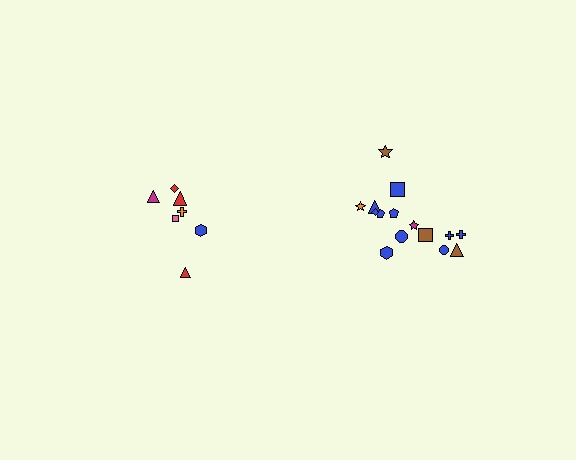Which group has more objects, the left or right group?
The right group.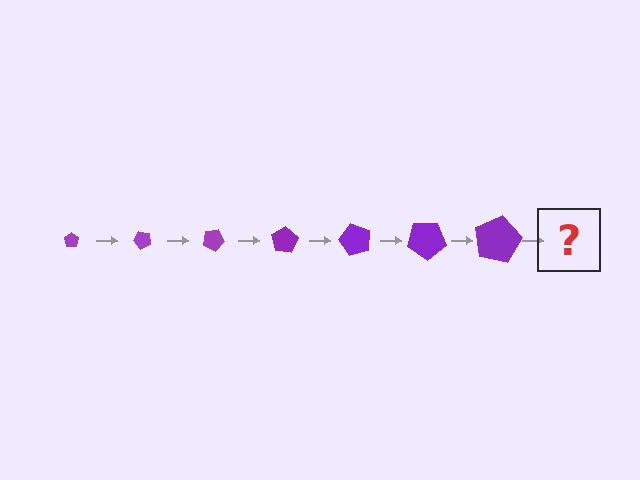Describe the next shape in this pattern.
It should be a pentagon, larger than the previous one and rotated 350 degrees from the start.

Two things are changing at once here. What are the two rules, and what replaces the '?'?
The two rules are that the pentagon grows larger each step and it rotates 50 degrees each step. The '?' should be a pentagon, larger than the previous one and rotated 350 degrees from the start.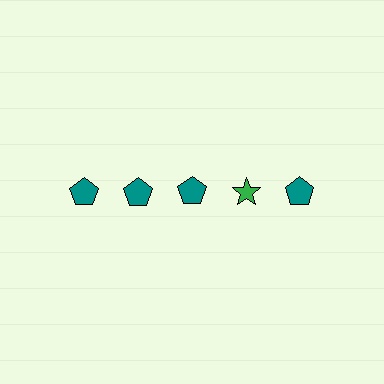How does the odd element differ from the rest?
It differs in both color (green instead of teal) and shape (star instead of pentagon).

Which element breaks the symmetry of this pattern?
The green star in the top row, second from right column breaks the symmetry. All other shapes are teal pentagons.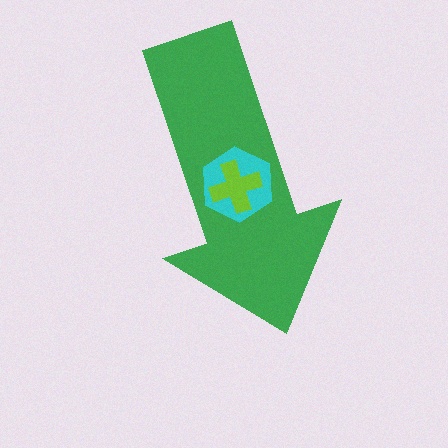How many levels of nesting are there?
3.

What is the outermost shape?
The green arrow.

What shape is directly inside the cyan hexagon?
The lime cross.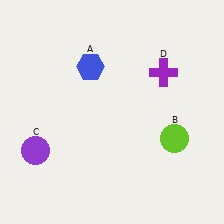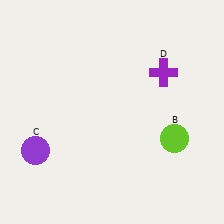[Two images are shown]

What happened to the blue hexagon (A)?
The blue hexagon (A) was removed in Image 2. It was in the top-left area of Image 1.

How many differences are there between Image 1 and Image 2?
There is 1 difference between the two images.